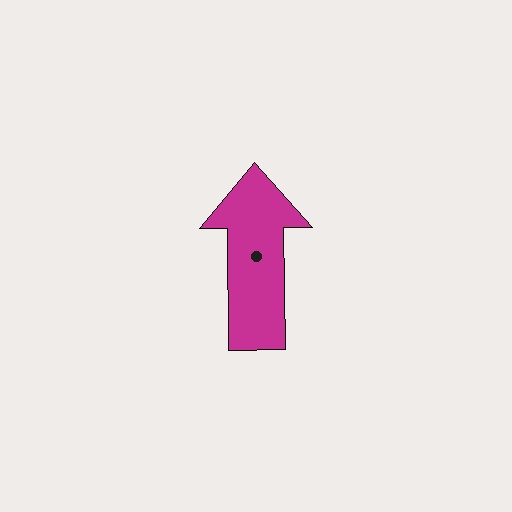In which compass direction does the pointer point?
North.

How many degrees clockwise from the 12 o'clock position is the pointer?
Approximately 359 degrees.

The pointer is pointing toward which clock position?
Roughly 12 o'clock.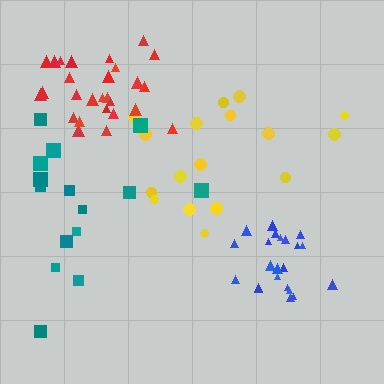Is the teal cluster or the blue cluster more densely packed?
Blue.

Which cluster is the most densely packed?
Blue.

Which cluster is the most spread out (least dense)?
Yellow.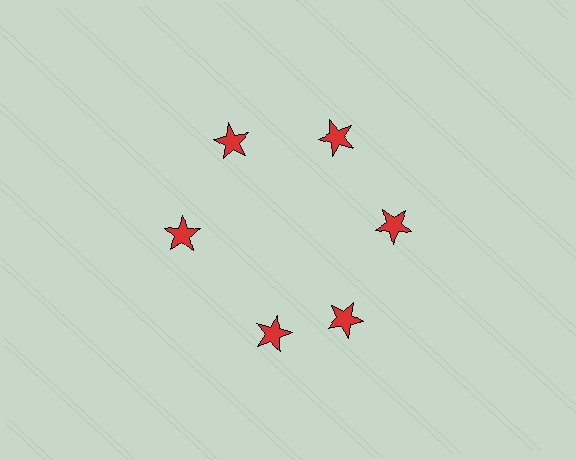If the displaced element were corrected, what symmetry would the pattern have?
It would have 6-fold rotational symmetry — the pattern would map onto itself every 60 degrees.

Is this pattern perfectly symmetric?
No. The 6 red stars are arranged in a ring, but one element near the 7 o'clock position is rotated out of alignment along the ring, breaking the 6-fold rotational symmetry.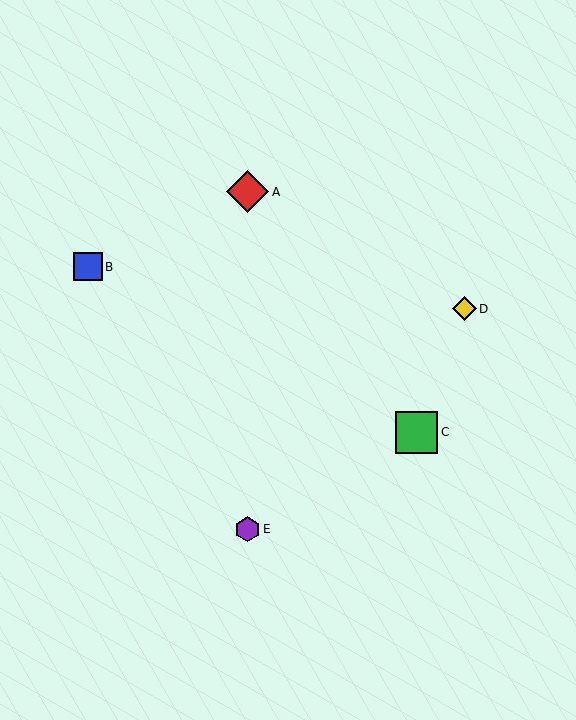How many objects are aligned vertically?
2 objects (A, E) are aligned vertically.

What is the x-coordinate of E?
Object E is at x≈247.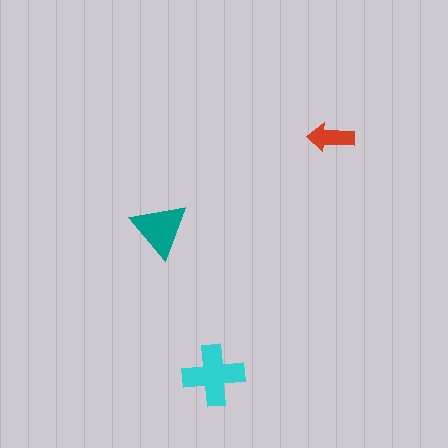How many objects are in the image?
There are 3 objects in the image.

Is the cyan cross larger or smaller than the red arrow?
Larger.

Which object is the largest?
The cyan cross.